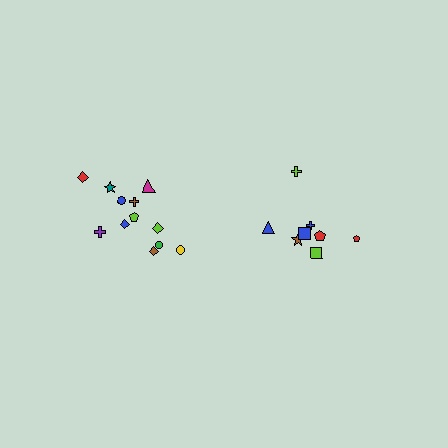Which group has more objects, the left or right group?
The left group.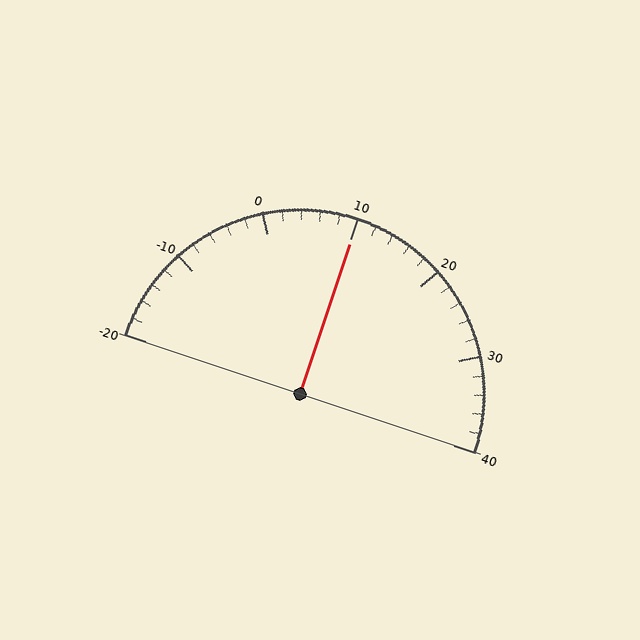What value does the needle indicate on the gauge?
The needle indicates approximately 10.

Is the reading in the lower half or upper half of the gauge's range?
The reading is in the upper half of the range (-20 to 40).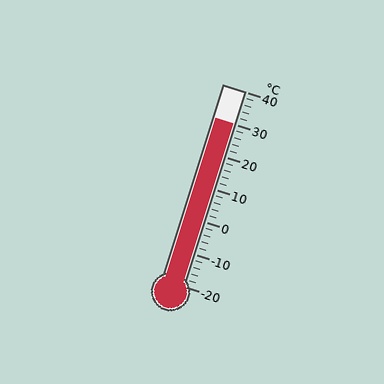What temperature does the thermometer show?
The thermometer shows approximately 30°C.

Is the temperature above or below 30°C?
The temperature is at 30°C.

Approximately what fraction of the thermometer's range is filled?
The thermometer is filled to approximately 85% of its range.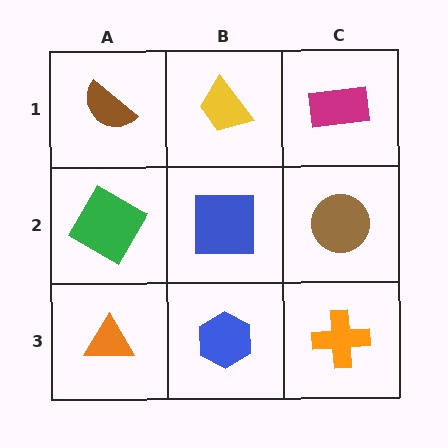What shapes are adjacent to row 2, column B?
A yellow trapezoid (row 1, column B), a blue hexagon (row 3, column B), a green diamond (row 2, column A), a brown circle (row 2, column C).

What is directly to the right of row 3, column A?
A blue hexagon.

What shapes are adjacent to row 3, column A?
A green diamond (row 2, column A), a blue hexagon (row 3, column B).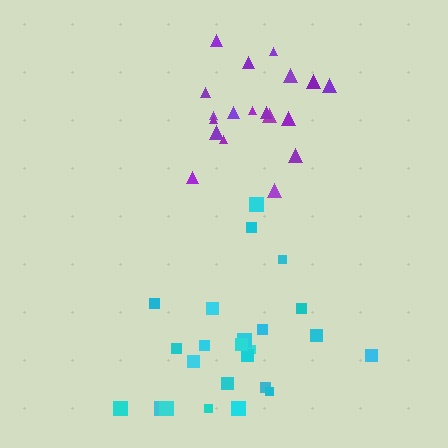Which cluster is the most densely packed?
Purple.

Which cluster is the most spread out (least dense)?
Cyan.